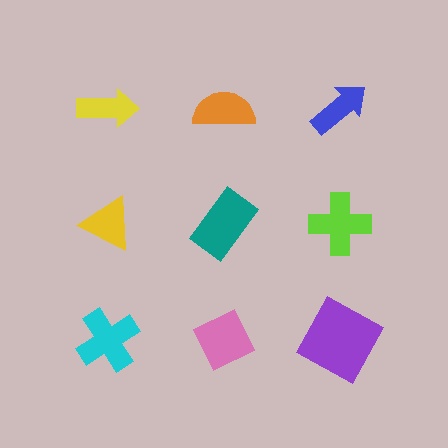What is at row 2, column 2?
A teal rectangle.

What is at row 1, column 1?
A yellow arrow.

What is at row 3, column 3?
A purple square.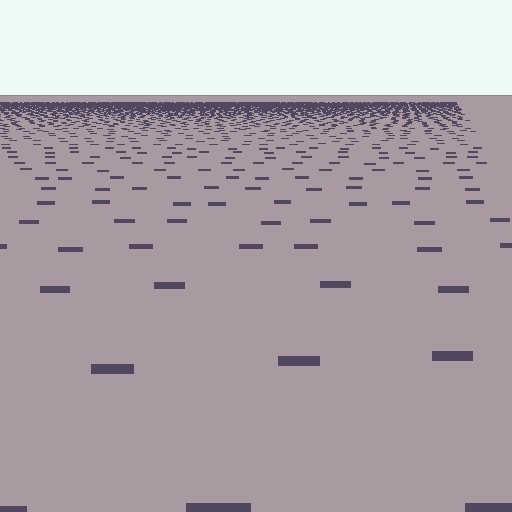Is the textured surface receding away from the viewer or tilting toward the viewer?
The surface is receding away from the viewer. Texture elements get smaller and denser toward the top.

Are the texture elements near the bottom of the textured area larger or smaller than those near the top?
Larger. Near the bottom, elements are closer to the viewer and appear at a bigger on-screen size.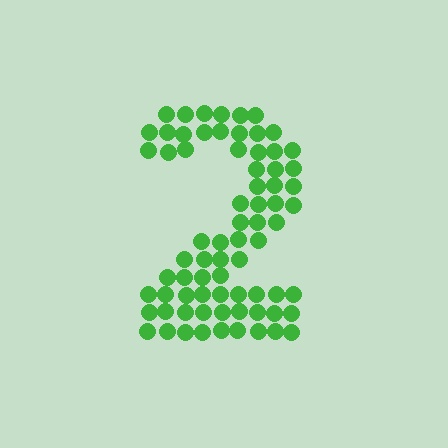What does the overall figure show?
The overall figure shows the digit 2.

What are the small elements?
The small elements are circles.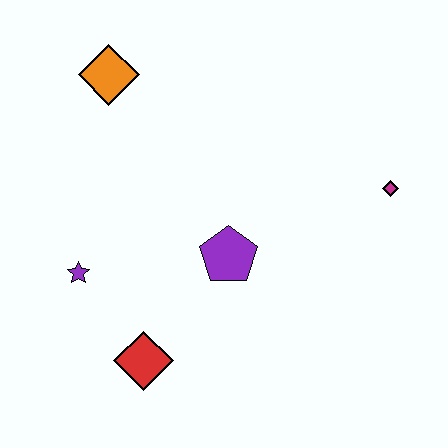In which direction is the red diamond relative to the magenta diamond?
The red diamond is to the left of the magenta diamond.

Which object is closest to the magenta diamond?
The purple pentagon is closest to the magenta diamond.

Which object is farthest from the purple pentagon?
The orange diamond is farthest from the purple pentagon.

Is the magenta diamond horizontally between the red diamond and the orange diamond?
No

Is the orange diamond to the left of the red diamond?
Yes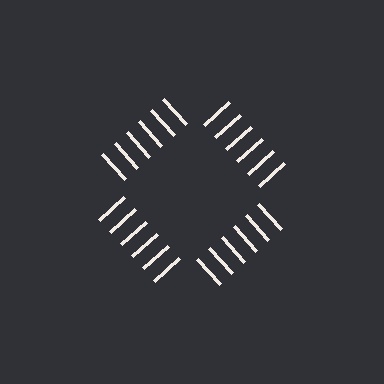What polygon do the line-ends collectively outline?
An illusory square — the line segments terminate on its edges but no continuous stroke is drawn.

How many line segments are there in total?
24 — 6 along each of the 4 edges.